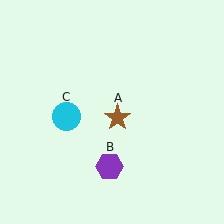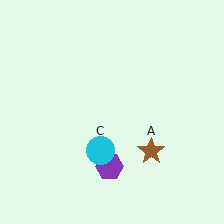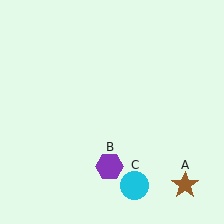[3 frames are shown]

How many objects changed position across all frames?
2 objects changed position: brown star (object A), cyan circle (object C).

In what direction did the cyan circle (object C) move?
The cyan circle (object C) moved down and to the right.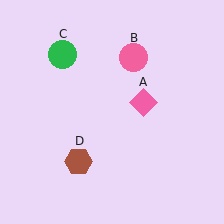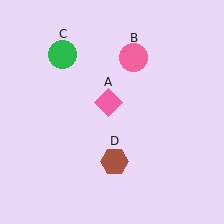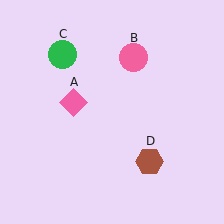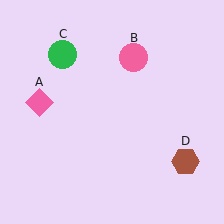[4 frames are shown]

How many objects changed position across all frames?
2 objects changed position: pink diamond (object A), brown hexagon (object D).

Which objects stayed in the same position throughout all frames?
Pink circle (object B) and green circle (object C) remained stationary.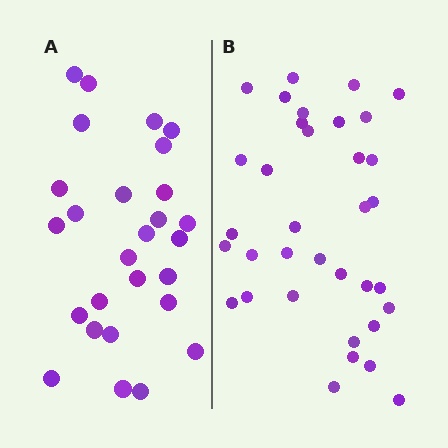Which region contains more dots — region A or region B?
Region B (the right region) has more dots.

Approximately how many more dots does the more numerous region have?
Region B has roughly 8 or so more dots than region A.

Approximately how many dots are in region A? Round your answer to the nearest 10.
About 30 dots. (The exact count is 27, which rounds to 30.)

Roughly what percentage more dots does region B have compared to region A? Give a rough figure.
About 30% more.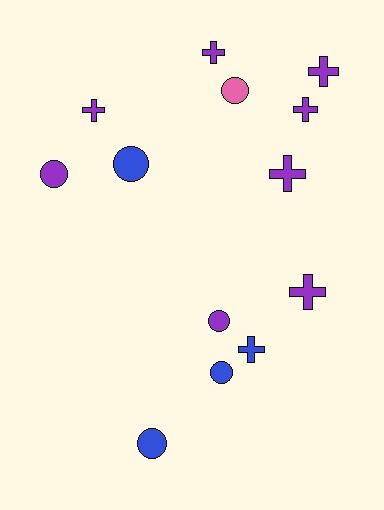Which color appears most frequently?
Purple, with 8 objects.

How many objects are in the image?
There are 13 objects.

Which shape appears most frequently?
Cross, with 7 objects.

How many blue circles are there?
There are 3 blue circles.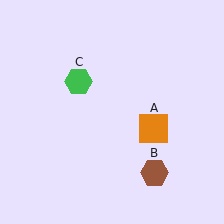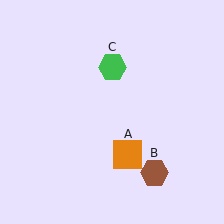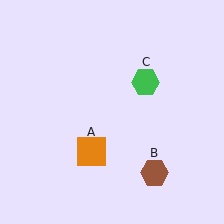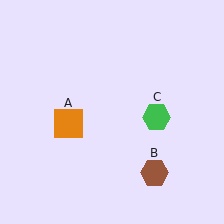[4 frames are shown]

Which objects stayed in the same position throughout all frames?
Brown hexagon (object B) remained stationary.